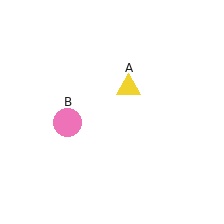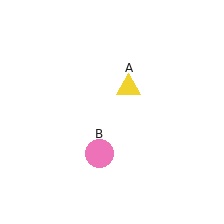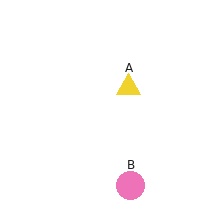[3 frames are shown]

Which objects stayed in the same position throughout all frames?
Yellow triangle (object A) remained stationary.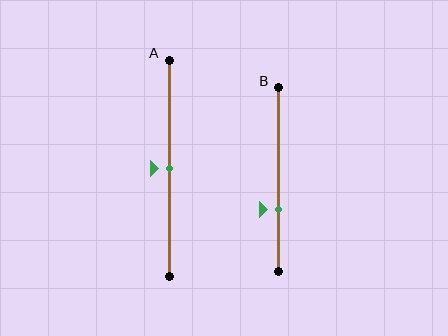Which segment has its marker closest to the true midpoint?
Segment A has its marker closest to the true midpoint.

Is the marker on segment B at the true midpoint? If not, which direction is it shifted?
No, the marker on segment B is shifted downward by about 16% of the segment length.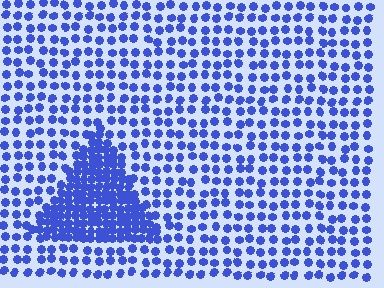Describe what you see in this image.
The image contains small blue elements arranged at two different densities. A triangle-shaped region is visible where the elements are more densely packed than the surrounding area.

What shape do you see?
I see a triangle.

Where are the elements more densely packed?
The elements are more densely packed inside the triangle boundary.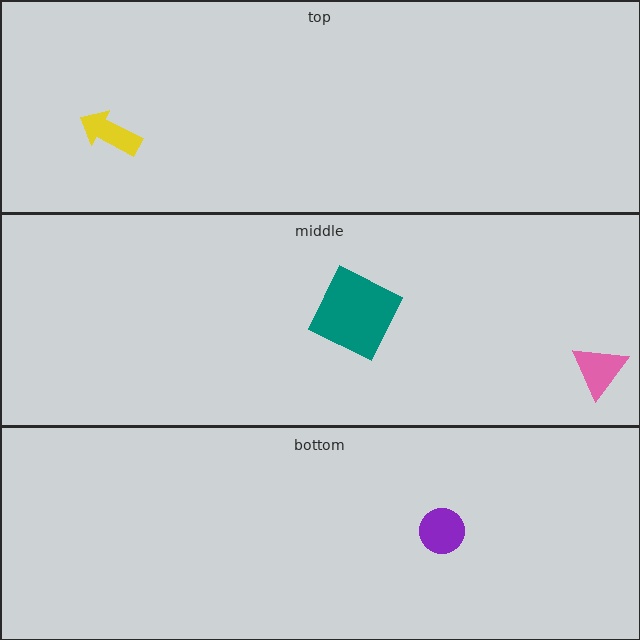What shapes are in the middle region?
The pink triangle, the teal square.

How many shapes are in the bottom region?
1.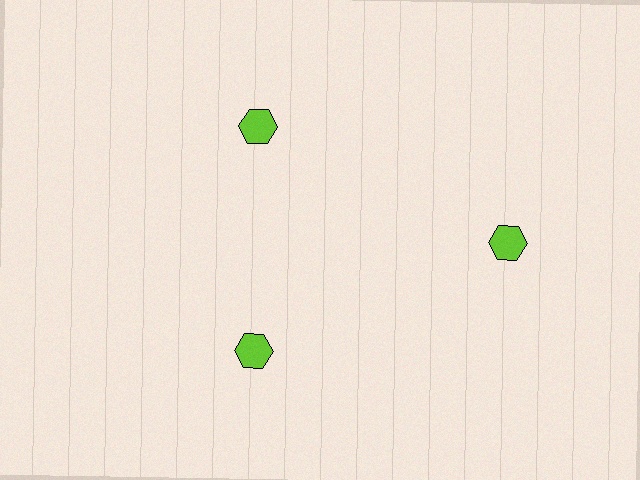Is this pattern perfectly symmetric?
No. The 3 lime hexagons are arranged in a ring, but one element near the 3 o'clock position is pushed outward from the center, breaking the 3-fold rotational symmetry.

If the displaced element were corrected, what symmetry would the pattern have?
It would have 3-fold rotational symmetry — the pattern would map onto itself every 120 degrees.